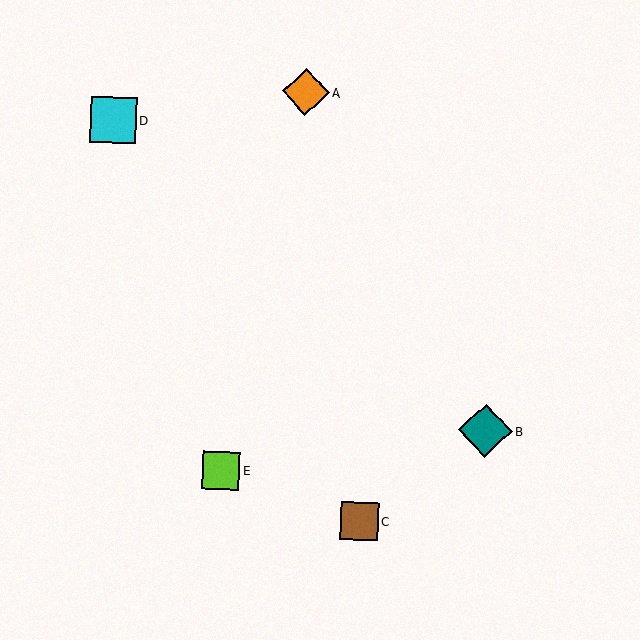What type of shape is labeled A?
Shape A is an orange diamond.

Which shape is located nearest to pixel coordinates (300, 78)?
The orange diamond (labeled A) at (306, 92) is nearest to that location.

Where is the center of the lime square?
The center of the lime square is at (221, 471).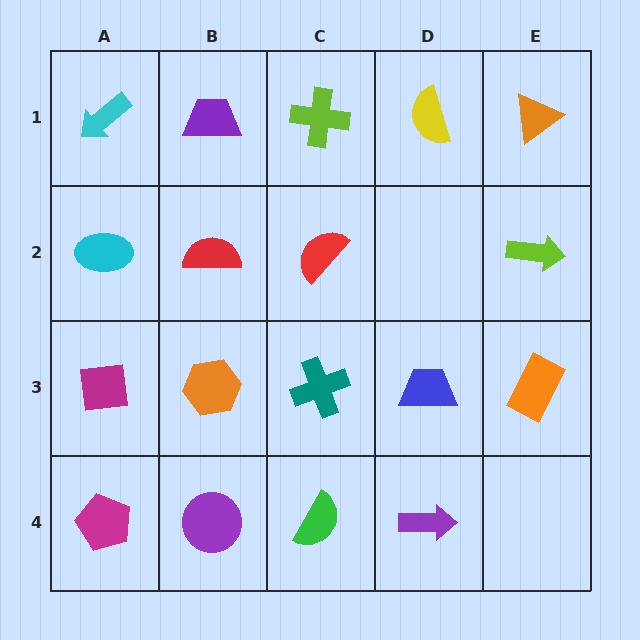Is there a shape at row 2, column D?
No, that cell is empty.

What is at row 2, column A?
A cyan ellipse.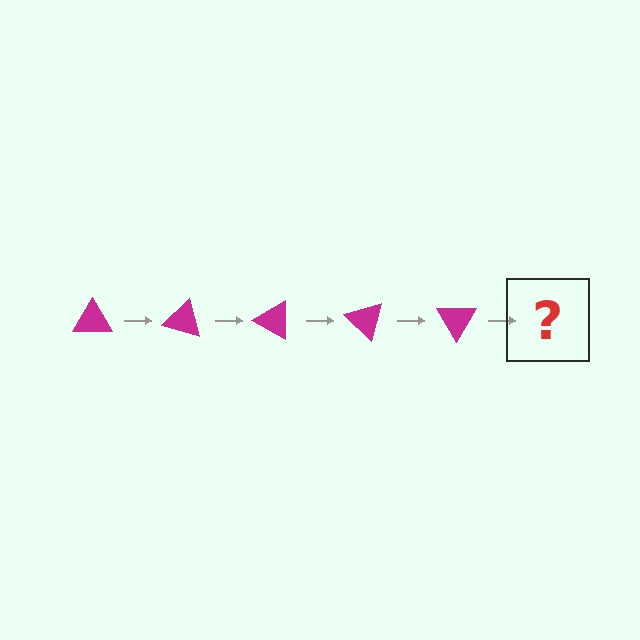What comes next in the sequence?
The next element should be a magenta triangle rotated 75 degrees.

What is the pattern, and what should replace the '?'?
The pattern is that the triangle rotates 15 degrees each step. The '?' should be a magenta triangle rotated 75 degrees.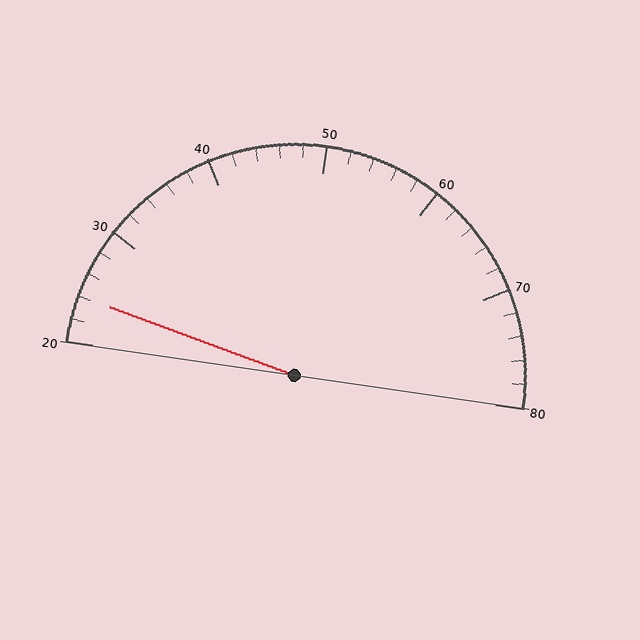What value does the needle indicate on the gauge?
The needle indicates approximately 24.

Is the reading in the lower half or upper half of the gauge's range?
The reading is in the lower half of the range (20 to 80).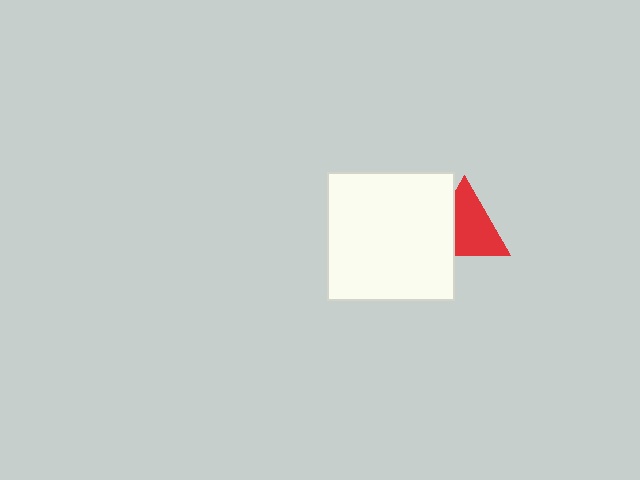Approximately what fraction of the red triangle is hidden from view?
Roughly 33% of the red triangle is hidden behind the white square.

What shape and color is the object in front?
The object in front is a white square.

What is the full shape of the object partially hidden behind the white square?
The partially hidden object is a red triangle.